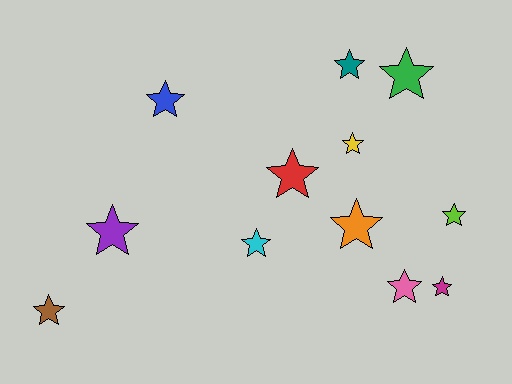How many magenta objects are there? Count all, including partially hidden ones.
There is 1 magenta object.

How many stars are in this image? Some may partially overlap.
There are 12 stars.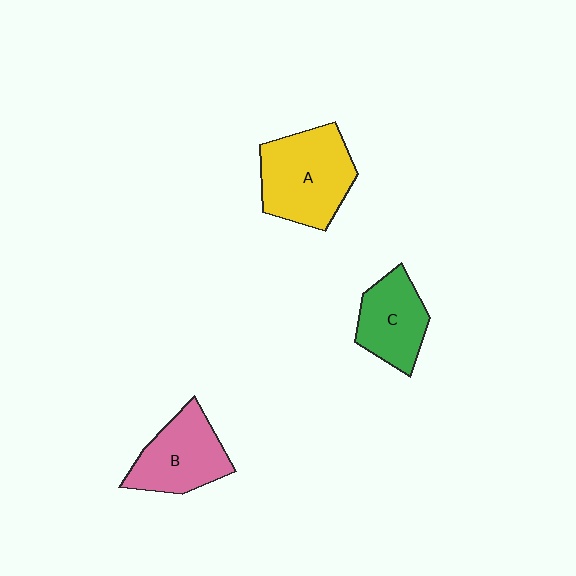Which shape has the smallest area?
Shape C (green).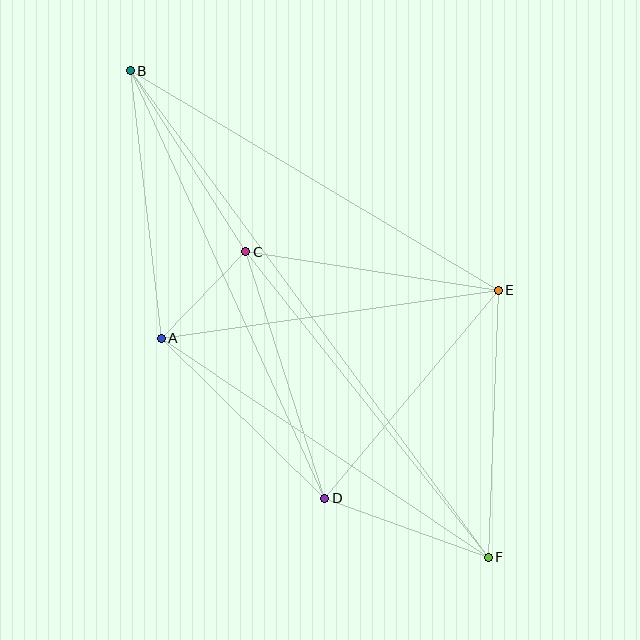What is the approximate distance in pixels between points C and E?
The distance between C and E is approximately 256 pixels.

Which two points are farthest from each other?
Points B and F are farthest from each other.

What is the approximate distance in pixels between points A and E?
The distance between A and E is approximately 341 pixels.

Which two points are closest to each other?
Points A and C are closest to each other.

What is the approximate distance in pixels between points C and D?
The distance between C and D is approximately 259 pixels.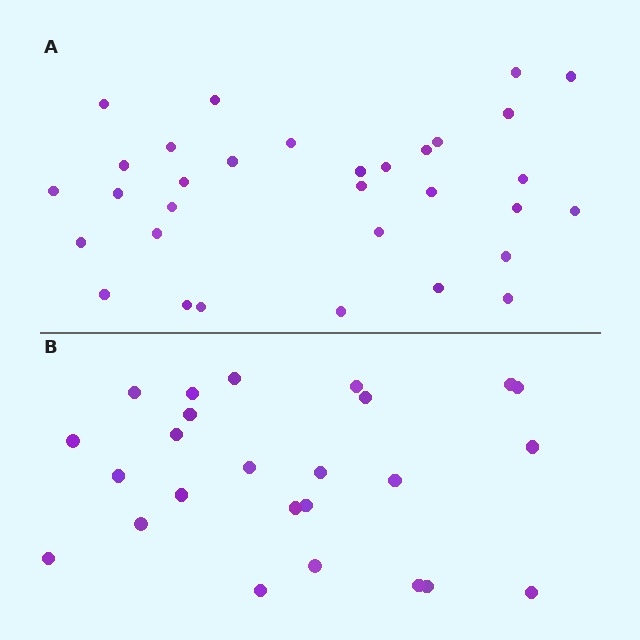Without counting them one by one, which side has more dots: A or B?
Region A (the top region) has more dots.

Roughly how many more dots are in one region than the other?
Region A has roughly 8 or so more dots than region B.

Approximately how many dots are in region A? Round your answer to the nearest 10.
About 30 dots. (The exact count is 32, which rounds to 30.)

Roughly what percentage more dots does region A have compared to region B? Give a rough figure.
About 30% more.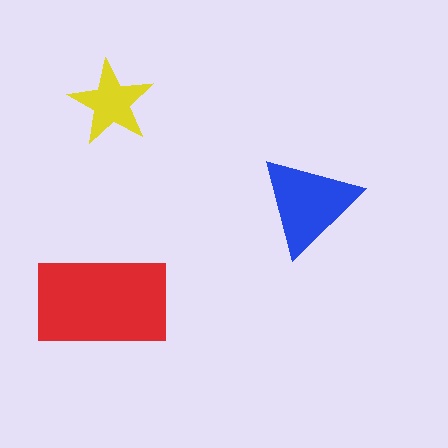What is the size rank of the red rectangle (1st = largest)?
1st.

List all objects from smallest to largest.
The yellow star, the blue triangle, the red rectangle.